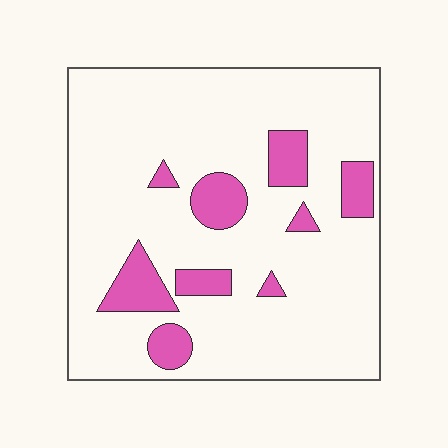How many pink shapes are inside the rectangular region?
9.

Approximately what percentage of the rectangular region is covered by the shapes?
Approximately 15%.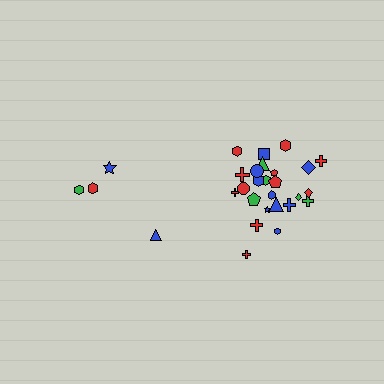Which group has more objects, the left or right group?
The right group.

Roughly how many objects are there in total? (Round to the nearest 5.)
Roughly 30 objects in total.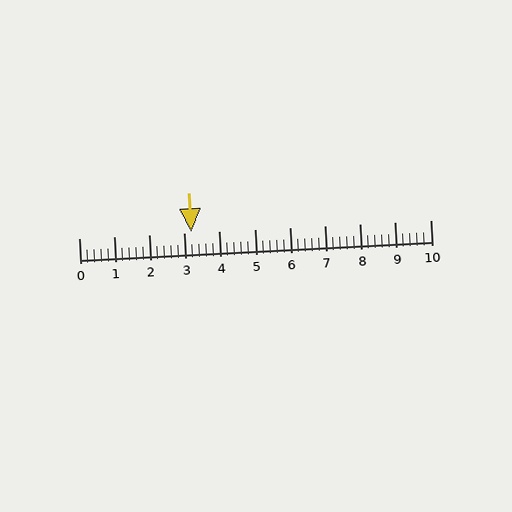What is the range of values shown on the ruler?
The ruler shows values from 0 to 10.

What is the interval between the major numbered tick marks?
The major tick marks are spaced 1 units apart.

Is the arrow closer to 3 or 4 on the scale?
The arrow is closer to 3.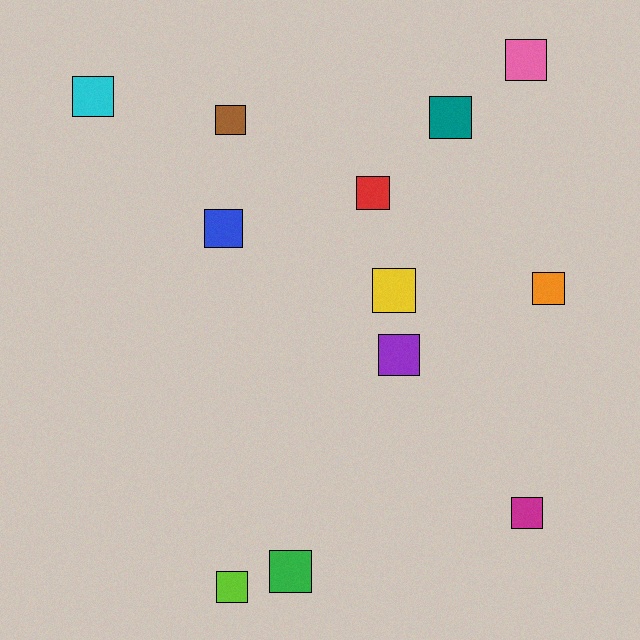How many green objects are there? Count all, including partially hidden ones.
There is 1 green object.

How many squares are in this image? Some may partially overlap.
There are 12 squares.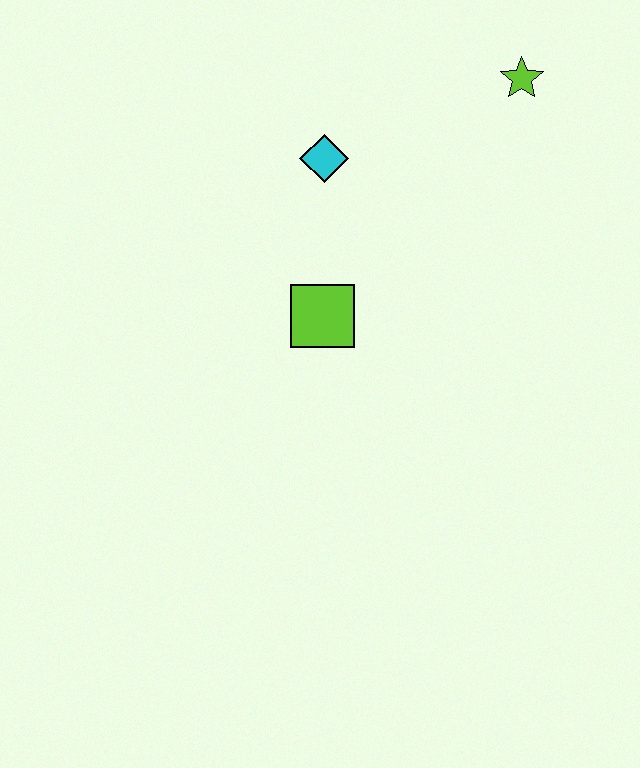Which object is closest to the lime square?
The cyan diamond is closest to the lime square.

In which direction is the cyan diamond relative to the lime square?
The cyan diamond is above the lime square.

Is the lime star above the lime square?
Yes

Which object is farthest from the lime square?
The lime star is farthest from the lime square.